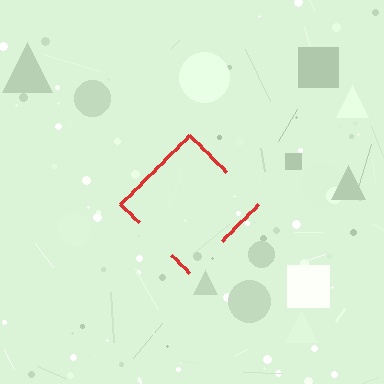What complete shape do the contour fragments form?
The contour fragments form a diamond.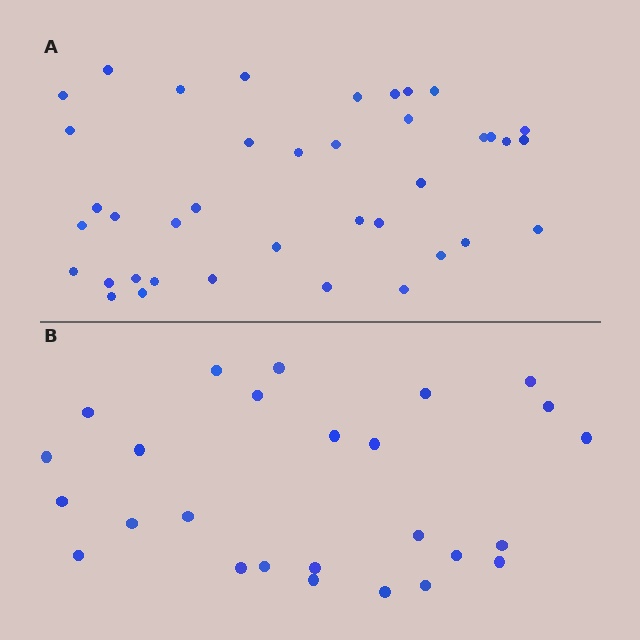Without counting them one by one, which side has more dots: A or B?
Region A (the top region) has more dots.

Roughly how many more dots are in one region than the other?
Region A has approximately 15 more dots than region B.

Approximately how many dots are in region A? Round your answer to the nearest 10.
About 40 dots. (The exact count is 39, which rounds to 40.)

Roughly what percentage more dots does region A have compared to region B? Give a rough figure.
About 50% more.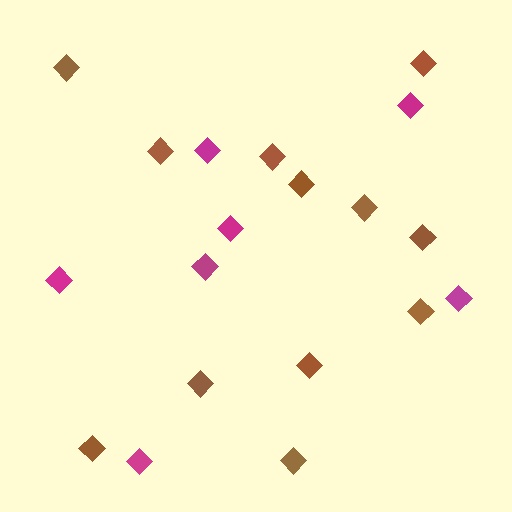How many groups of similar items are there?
There are 2 groups: one group of brown diamonds (12) and one group of magenta diamonds (7).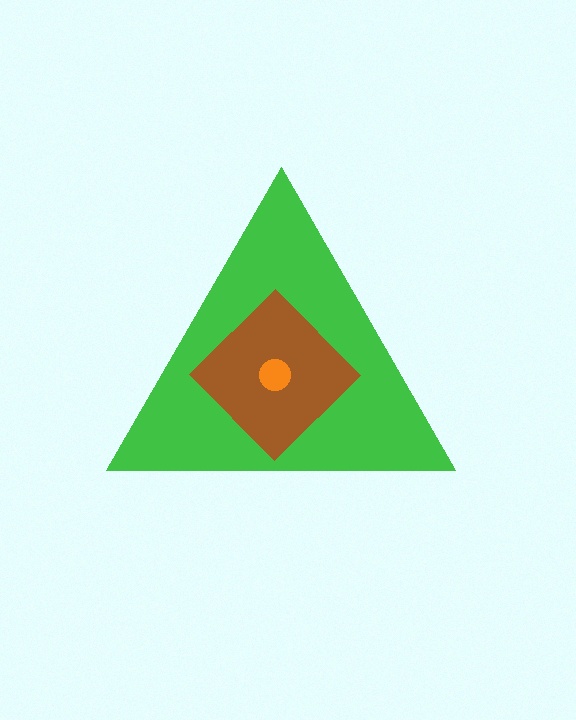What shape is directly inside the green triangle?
The brown diamond.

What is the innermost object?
The orange circle.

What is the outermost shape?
The green triangle.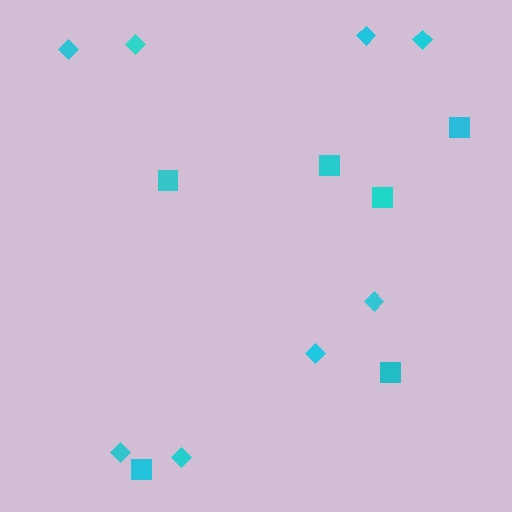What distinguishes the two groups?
There are 2 groups: one group of diamonds (8) and one group of squares (6).